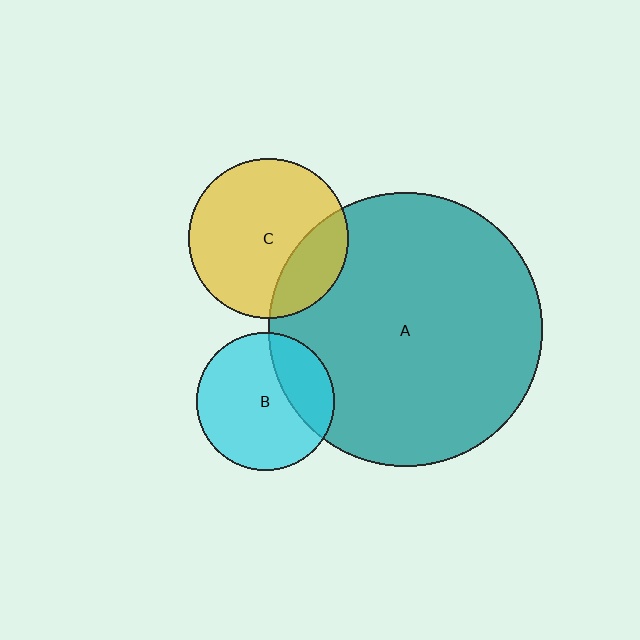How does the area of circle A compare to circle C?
Approximately 2.9 times.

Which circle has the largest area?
Circle A (teal).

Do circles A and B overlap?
Yes.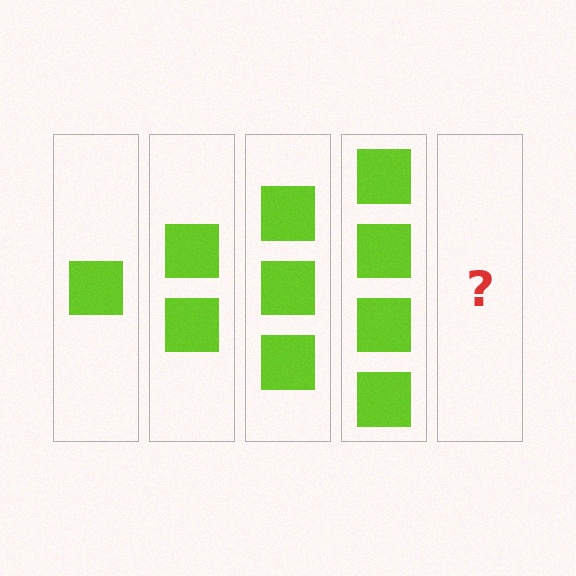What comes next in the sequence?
The next element should be 5 squares.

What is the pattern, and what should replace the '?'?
The pattern is that each step adds one more square. The '?' should be 5 squares.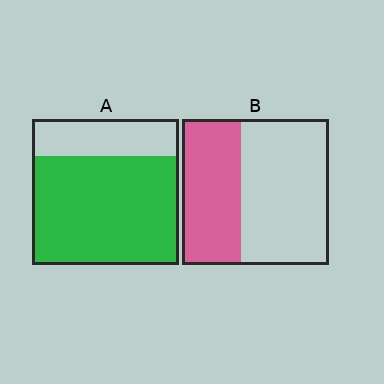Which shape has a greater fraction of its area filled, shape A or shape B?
Shape A.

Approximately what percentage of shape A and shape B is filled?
A is approximately 75% and B is approximately 40%.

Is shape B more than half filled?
No.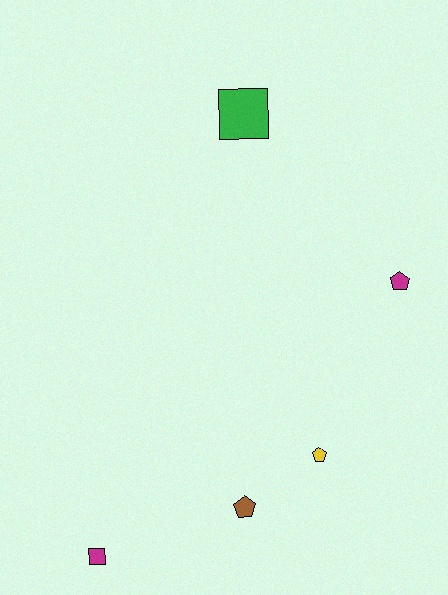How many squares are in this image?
There are 2 squares.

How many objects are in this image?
There are 5 objects.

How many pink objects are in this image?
There are no pink objects.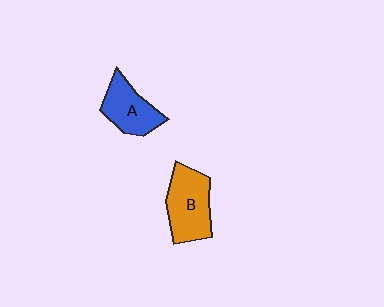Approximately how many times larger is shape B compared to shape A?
Approximately 1.3 times.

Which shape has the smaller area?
Shape A (blue).